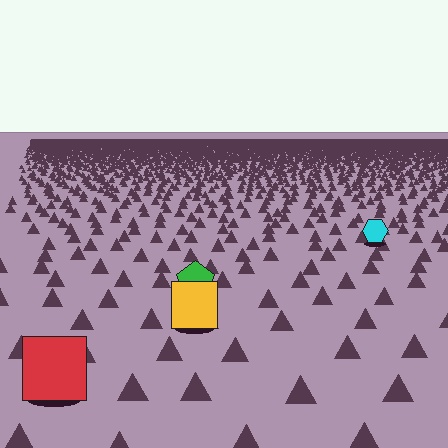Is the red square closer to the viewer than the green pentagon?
Yes. The red square is closer — you can tell from the texture gradient: the ground texture is coarser near it.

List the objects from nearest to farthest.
From nearest to farthest: the red square, the yellow square, the green pentagon, the cyan hexagon.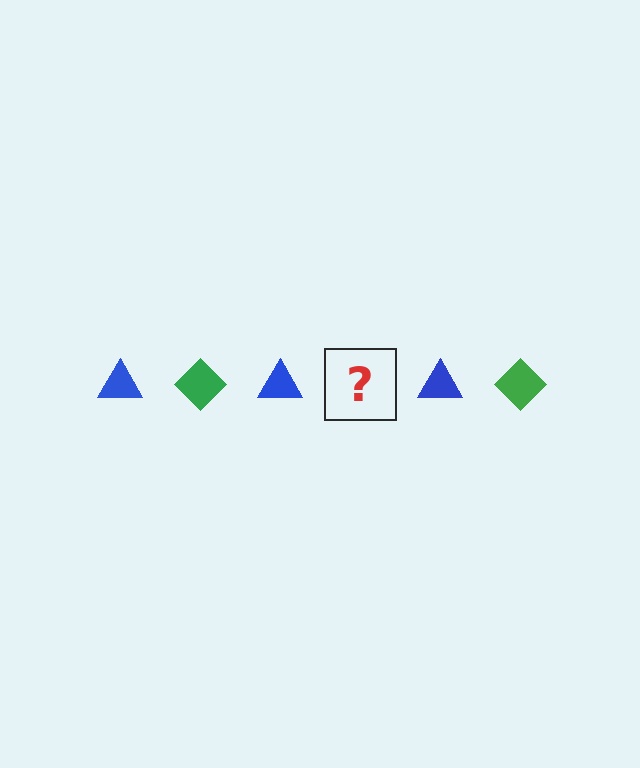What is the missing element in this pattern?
The missing element is a green diamond.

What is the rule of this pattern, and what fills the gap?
The rule is that the pattern alternates between blue triangle and green diamond. The gap should be filled with a green diamond.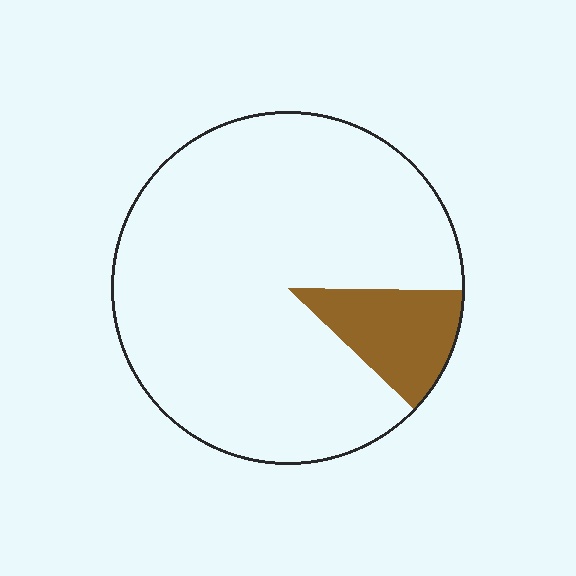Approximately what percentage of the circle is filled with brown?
Approximately 10%.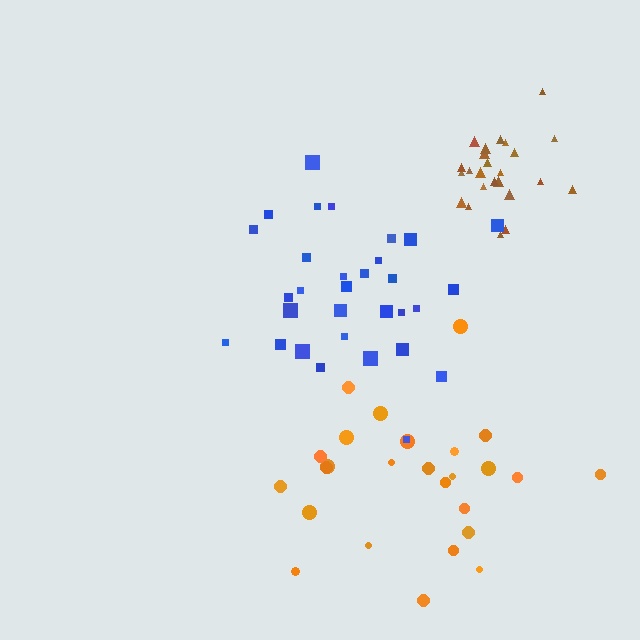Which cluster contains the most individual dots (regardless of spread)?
Blue (31).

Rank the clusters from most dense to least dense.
brown, blue, orange.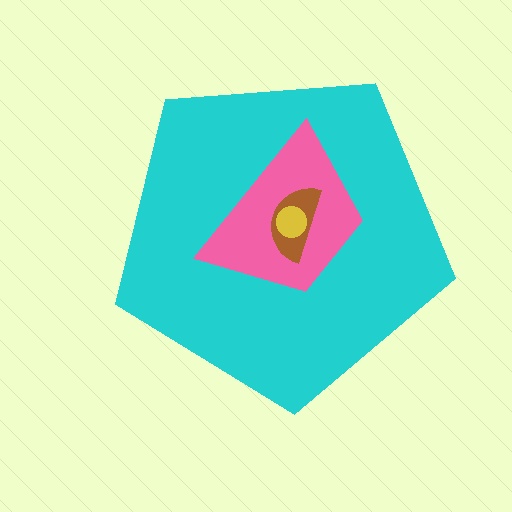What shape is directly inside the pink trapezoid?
The brown semicircle.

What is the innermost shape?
The yellow circle.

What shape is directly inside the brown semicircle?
The yellow circle.